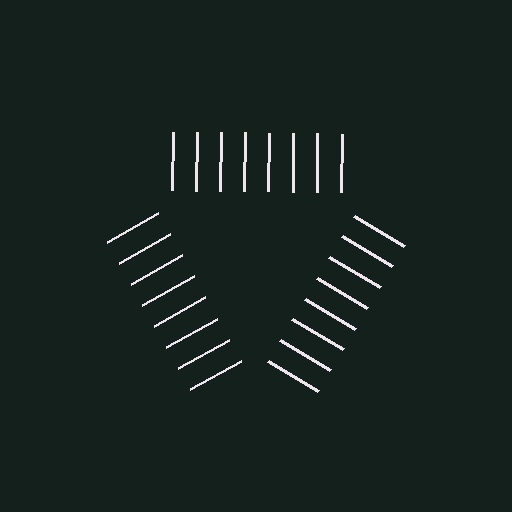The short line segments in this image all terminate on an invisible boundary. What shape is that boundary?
An illusory triangle — the line segments terminate on its edges but no continuous stroke is drawn.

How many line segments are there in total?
24 — 8 along each of the 3 edges.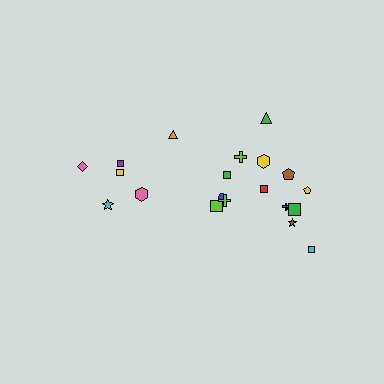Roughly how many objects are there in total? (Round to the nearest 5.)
Roughly 20 objects in total.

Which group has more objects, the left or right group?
The right group.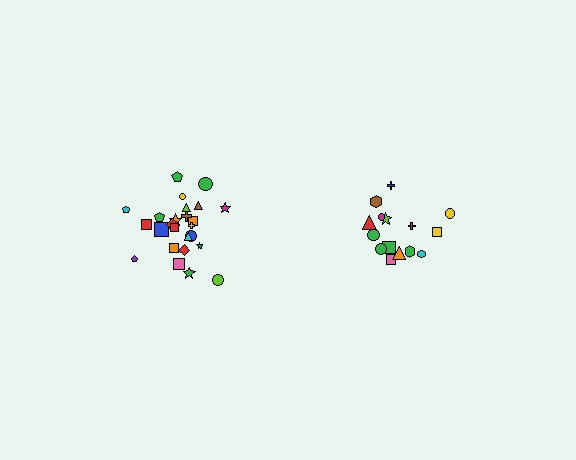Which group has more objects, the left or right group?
The left group.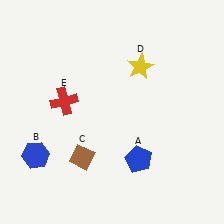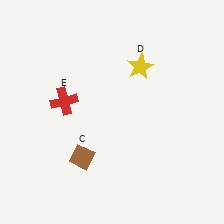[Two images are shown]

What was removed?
The blue pentagon (A), the blue hexagon (B) were removed in Image 2.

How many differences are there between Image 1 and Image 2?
There are 2 differences between the two images.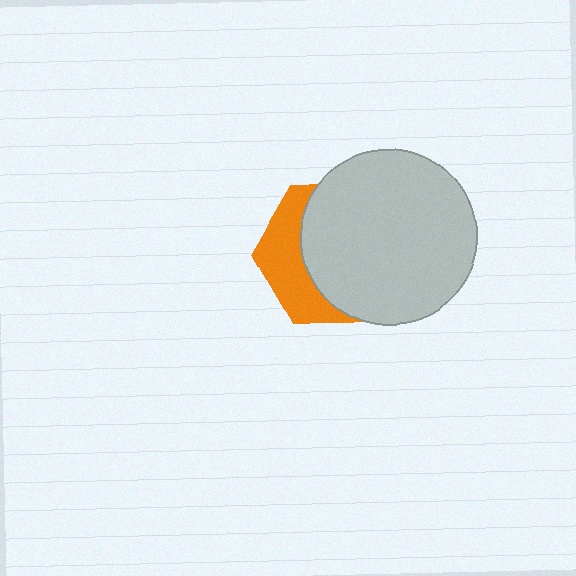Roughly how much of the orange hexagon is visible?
A small part of it is visible (roughly 34%).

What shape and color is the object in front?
The object in front is a light gray circle.